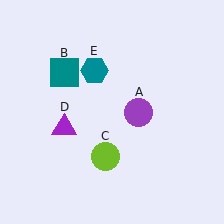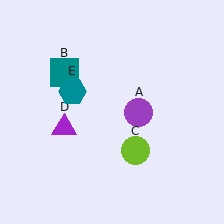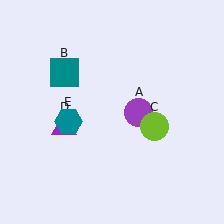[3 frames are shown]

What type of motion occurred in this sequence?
The lime circle (object C), teal hexagon (object E) rotated counterclockwise around the center of the scene.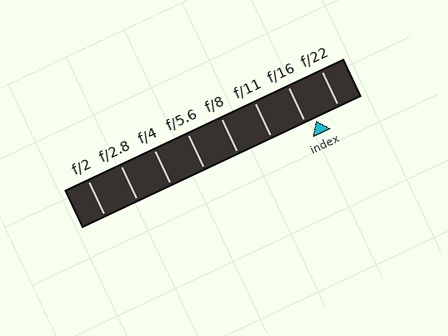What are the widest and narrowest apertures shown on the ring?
The widest aperture shown is f/2 and the narrowest is f/22.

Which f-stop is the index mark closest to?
The index mark is closest to f/16.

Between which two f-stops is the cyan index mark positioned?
The index mark is between f/16 and f/22.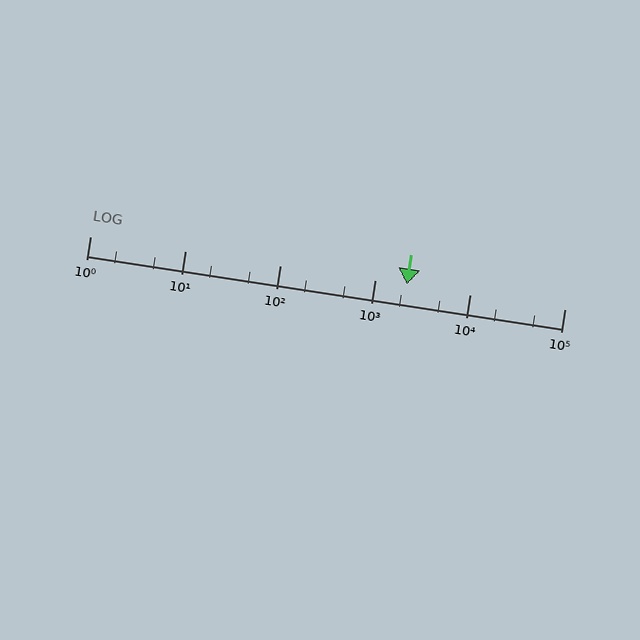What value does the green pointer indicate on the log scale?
The pointer indicates approximately 2200.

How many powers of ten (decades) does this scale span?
The scale spans 5 decades, from 1 to 100000.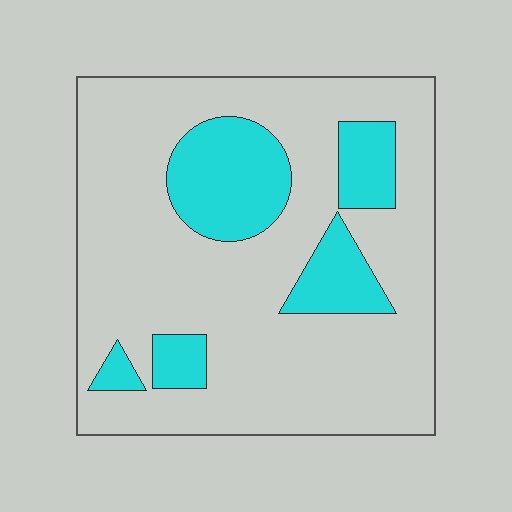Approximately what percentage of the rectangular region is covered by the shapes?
Approximately 20%.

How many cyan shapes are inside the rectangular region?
5.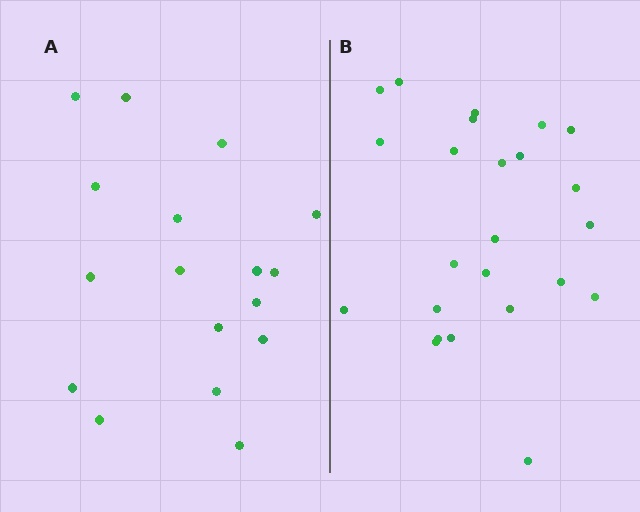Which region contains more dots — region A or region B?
Region B (the right region) has more dots.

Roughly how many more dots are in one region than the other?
Region B has roughly 8 or so more dots than region A.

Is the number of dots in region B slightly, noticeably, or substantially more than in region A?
Region B has noticeably more, but not dramatically so. The ratio is roughly 1.4 to 1.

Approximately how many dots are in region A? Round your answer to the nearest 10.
About 20 dots. (The exact count is 17, which rounds to 20.)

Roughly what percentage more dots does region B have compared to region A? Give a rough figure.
About 40% more.